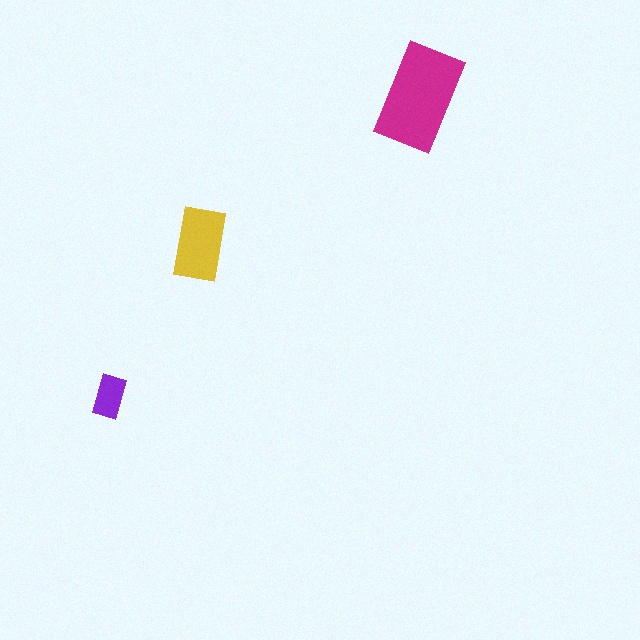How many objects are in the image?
There are 3 objects in the image.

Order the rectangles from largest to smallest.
the magenta one, the yellow one, the purple one.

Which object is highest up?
The magenta rectangle is topmost.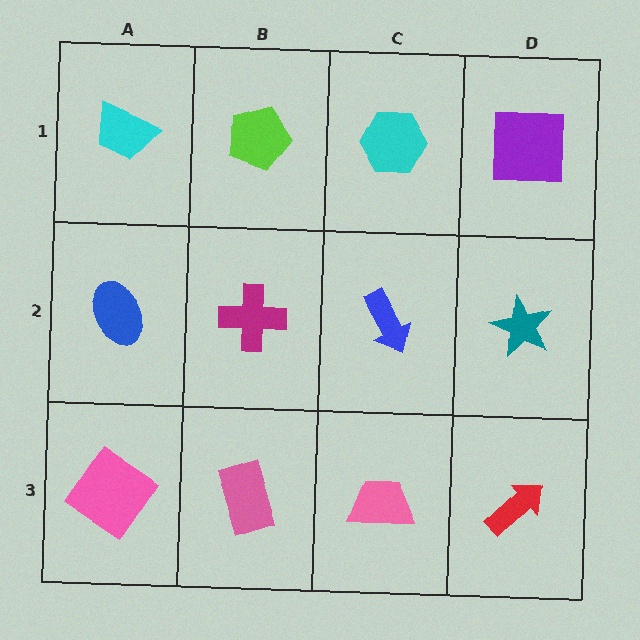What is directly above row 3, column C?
A blue arrow.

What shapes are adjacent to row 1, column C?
A blue arrow (row 2, column C), a lime pentagon (row 1, column B), a purple square (row 1, column D).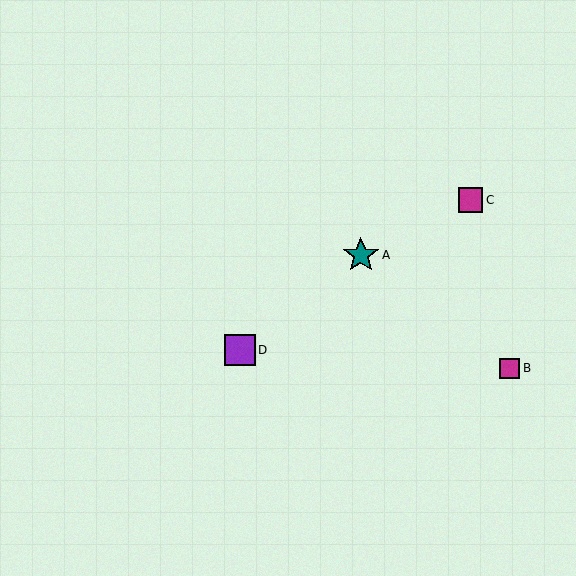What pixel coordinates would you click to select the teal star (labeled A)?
Click at (361, 255) to select the teal star A.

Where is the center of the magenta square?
The center of the magenta square is at (471, 200).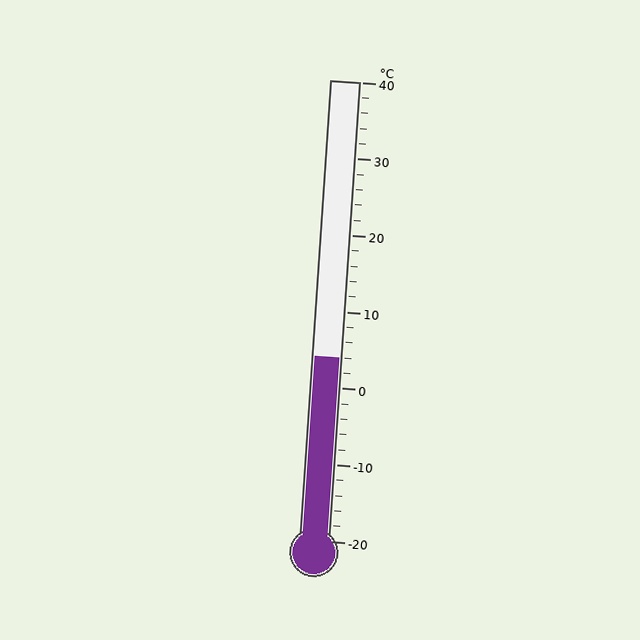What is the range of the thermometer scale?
The thermometer scale ranges from -20°C to 40°C.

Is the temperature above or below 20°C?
The temperature is below 20°C.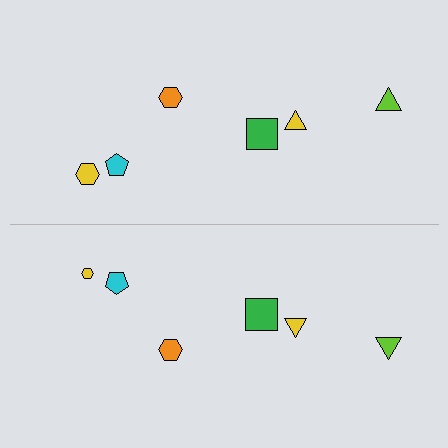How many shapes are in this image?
There are 12 shapes in this image.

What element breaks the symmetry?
The yellow hexagon on the bottom side has a different size than its mirror counterpart.